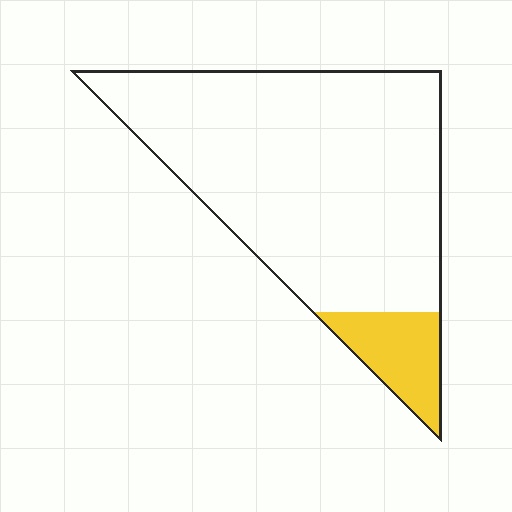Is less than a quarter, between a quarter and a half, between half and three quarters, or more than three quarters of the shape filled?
Less than a quarter.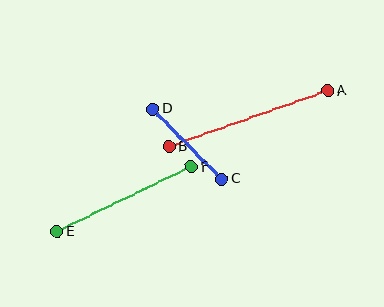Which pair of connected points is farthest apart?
Points A and B are farthest apart.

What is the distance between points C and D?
The distance is approximately 98 pixels.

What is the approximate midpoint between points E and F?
The midpoint is at approximately (124, 199) pixels.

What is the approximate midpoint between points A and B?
The midpoint is at approximately (248, 119) pixels.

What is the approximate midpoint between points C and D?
The midpoint is at approximately (187, 144) pixels.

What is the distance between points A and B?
The distance is approximately 169 pixels.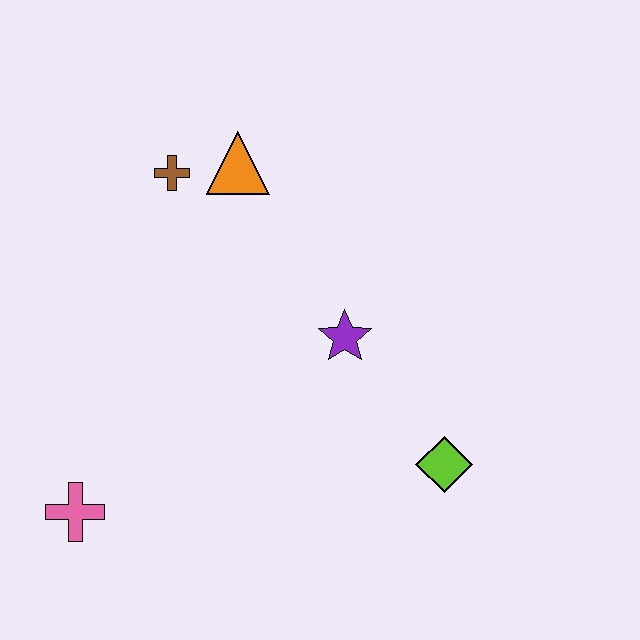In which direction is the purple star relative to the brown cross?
The purple star is to the right of the brown cross.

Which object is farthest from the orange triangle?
The pink cross is farthest from the orange triangle.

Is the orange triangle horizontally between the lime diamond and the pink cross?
Yes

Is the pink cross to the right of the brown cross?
No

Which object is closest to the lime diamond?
The purple star is closest to the lime diamond.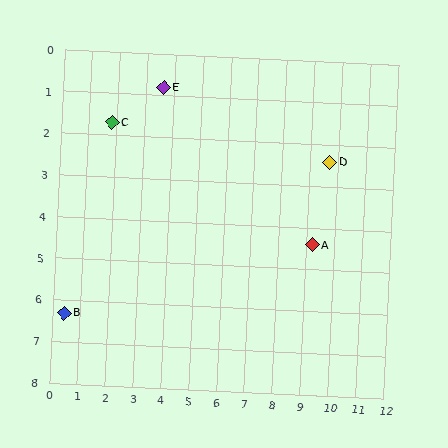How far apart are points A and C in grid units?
Points A and C are about 7.9 grid units apart.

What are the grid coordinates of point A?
Point A is at approximately (9.2, 4.4).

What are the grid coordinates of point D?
Point D is at approximately (9.7, 2.4).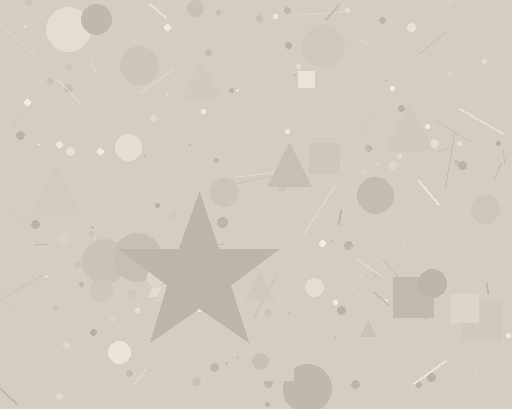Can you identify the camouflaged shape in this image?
The camouflaged shape is a star.